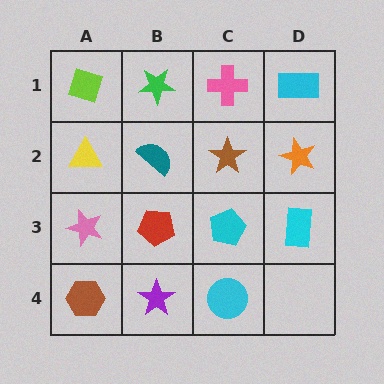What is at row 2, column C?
A brown star.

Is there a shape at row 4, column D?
No, that cell is empty.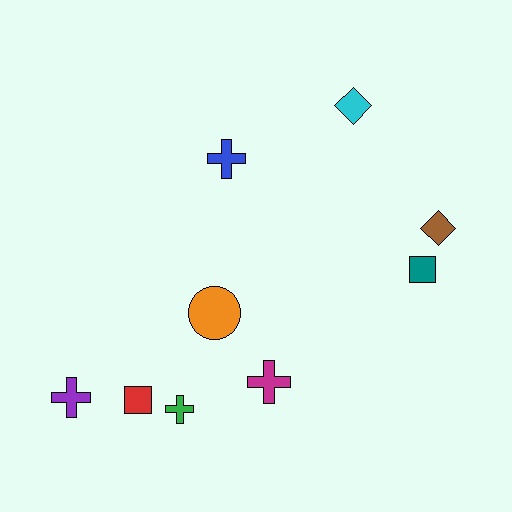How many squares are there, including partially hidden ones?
There are 2 squares.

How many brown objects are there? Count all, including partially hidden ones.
There is 1 brown object.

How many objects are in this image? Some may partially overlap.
There are 9 objects.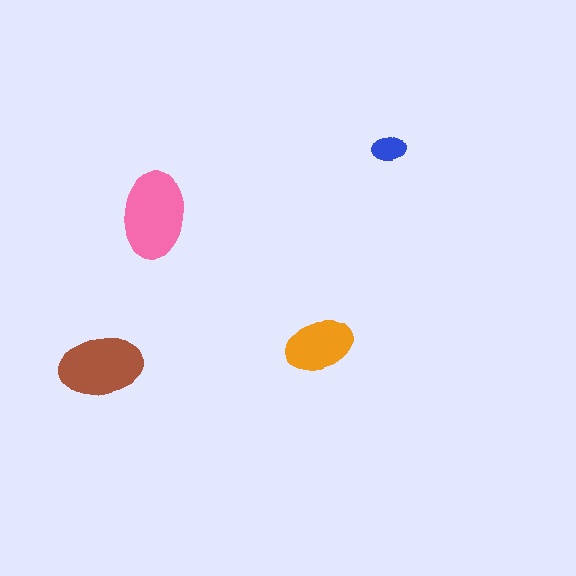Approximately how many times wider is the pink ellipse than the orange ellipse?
About 1.5 times wider.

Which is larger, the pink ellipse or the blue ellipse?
The pink one.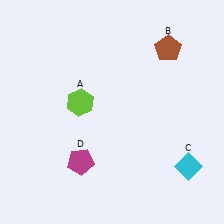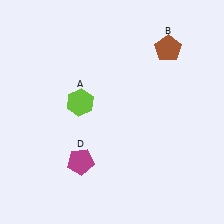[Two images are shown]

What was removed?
The cyan diamond (C) was removed in Image 2.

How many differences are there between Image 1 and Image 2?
There is 1 difference between the two images.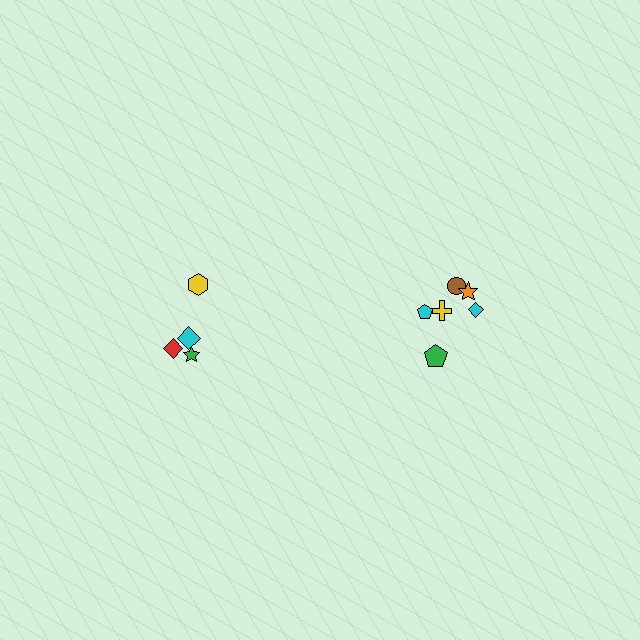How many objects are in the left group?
There are 4 objects.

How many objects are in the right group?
There are 6 objects.